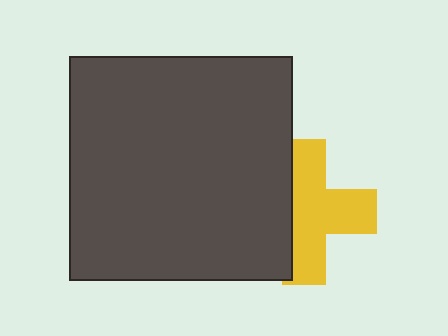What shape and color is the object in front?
The object in front is a dark gray square.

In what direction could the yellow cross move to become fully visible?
The yellow cross could move right. That would shift it out from behind the dark gray square entirely.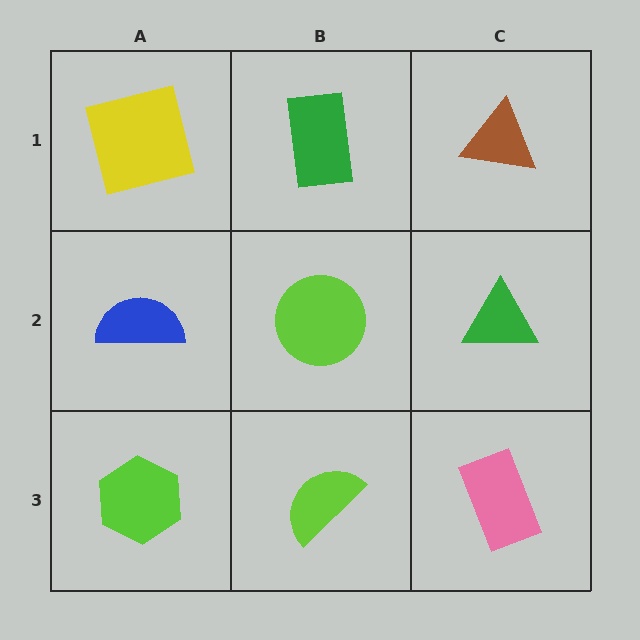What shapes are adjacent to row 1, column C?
A green triangle (row 2, column C), a green rectangle (row 1, column B).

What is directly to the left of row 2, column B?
A blue semicircle.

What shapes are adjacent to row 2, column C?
A brown triangle (row 1, column C), a pink rectangle (row 3, column C), a lime circle (row 2, column B).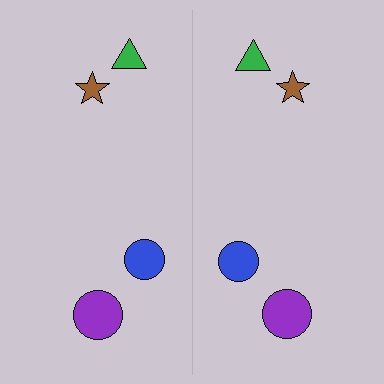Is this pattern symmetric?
Yes, this pattern has bilateral (reflection) symmetry.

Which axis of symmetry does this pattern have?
The pattern has a vertical axis of symmetry running through the center of the image.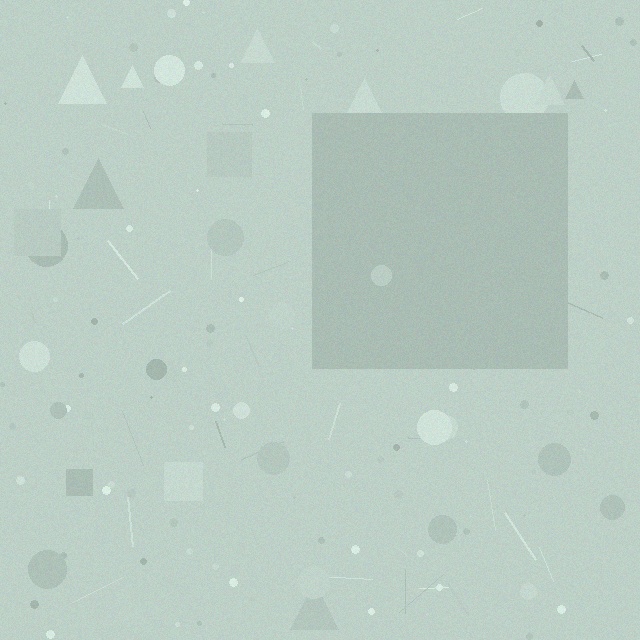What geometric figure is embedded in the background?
A square is embedded in the background.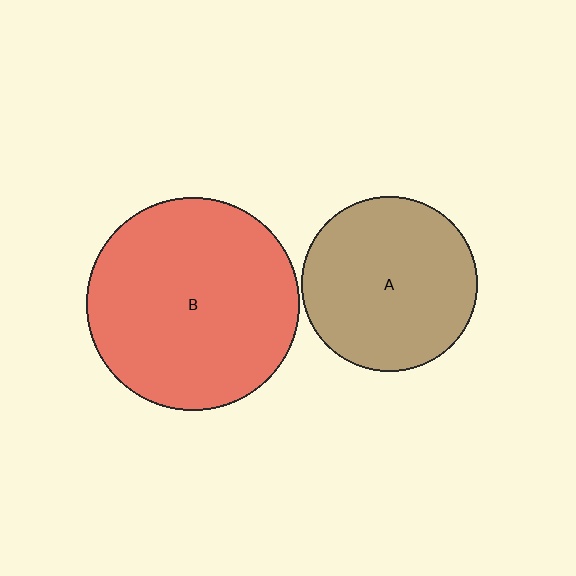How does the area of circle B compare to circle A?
Approximately 1.5 times.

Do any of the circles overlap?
No, none of the circles overlap.